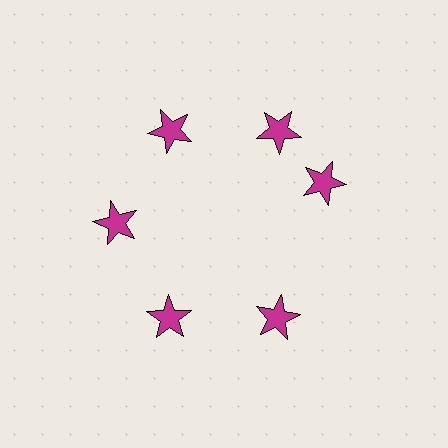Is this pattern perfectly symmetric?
No. The 6 magenta stars are arranged in a ring, but one element near the 3 o'clock position is rotated out of alignment along the ring, breaking the 6-fold rotational symmetry.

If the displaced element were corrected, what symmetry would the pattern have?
It would have 6-fold rotational symmetry — the pattern would map onto itself every 60 degrees.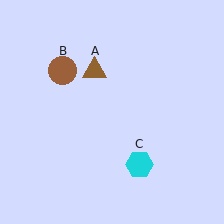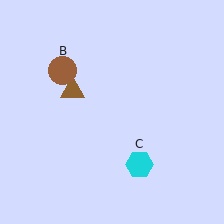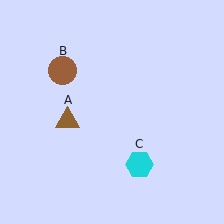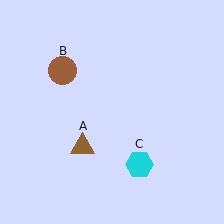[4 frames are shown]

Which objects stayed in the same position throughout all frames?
Brown circle (object B) and cyan hexagon (object C) remained stationary.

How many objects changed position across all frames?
1 object changed position: brown triangle (object A).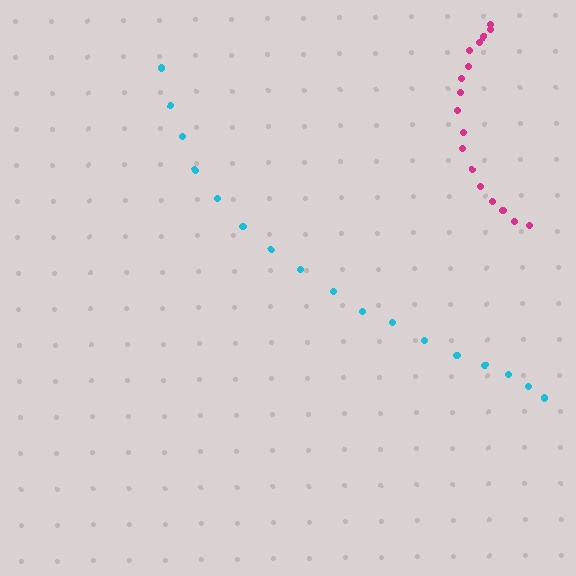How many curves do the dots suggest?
There are 2 distinct paths.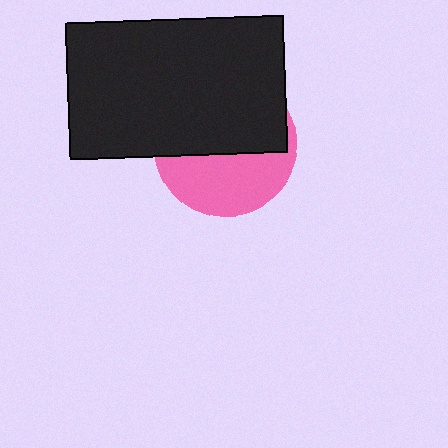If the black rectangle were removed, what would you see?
You would see the complete pink circle.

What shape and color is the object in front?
The object in front is a black rectangle.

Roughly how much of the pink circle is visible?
A small part of it is visible (roughly 42%).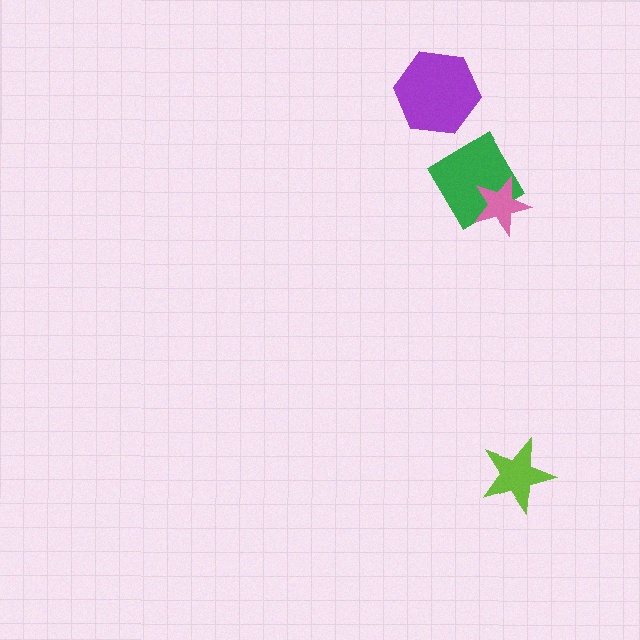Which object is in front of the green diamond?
The pink star is in front of the green diamond.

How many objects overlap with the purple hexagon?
0 objects overlap with the purple hexagon.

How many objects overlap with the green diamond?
1 object overlaps with the green diamond.